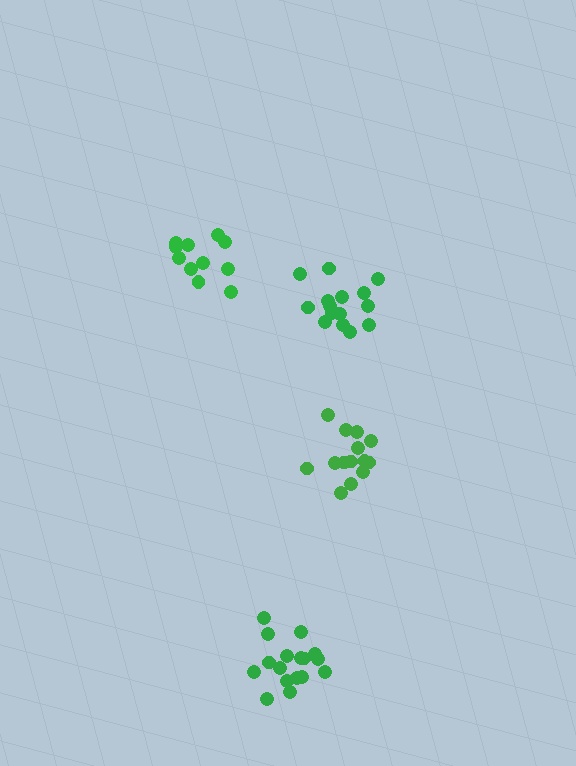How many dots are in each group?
Group 1: 17 dots, Group 2: 14 dots, Group 3: 11 dots, Group 4: 16 dots (58 total).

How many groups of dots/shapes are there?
There are 4 groups.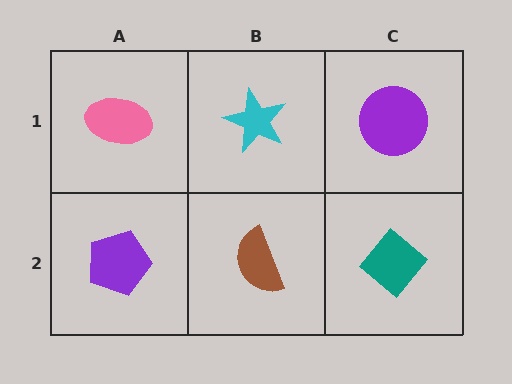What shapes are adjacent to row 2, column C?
A purple circle (row 1, column C), a brown semicircle (row 2, column B).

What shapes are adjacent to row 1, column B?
A brown semicircle (row 2, column B), a pink ellipse (row 1, column A), a purple circle (row 1, column C).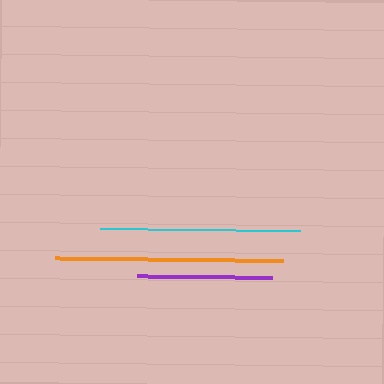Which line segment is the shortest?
The purple line is the shortest at approximately 135 pixels.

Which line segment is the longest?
The orange line is the longest at approximately 228 pixels.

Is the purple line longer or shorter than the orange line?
The orange line is longer than the purple line.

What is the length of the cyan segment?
The cyan segment is approximately 200 pixels long.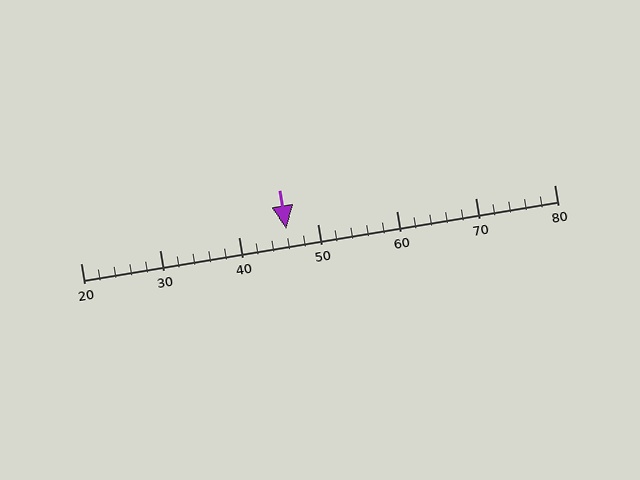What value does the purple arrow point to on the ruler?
The purple arrow points to approximately 46.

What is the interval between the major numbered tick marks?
The major tick marks are spaced 10 units apart.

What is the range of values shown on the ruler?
The ruler shows values from 20 to 80.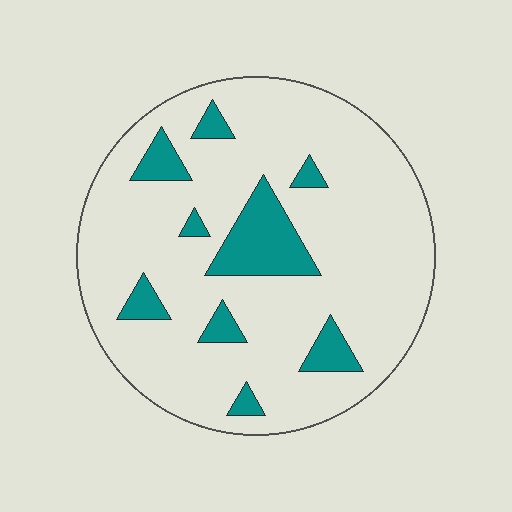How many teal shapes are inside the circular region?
9.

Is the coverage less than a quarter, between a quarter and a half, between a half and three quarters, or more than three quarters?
Less than a quarter.